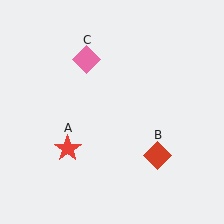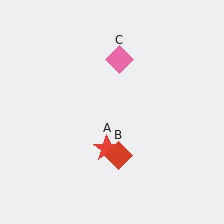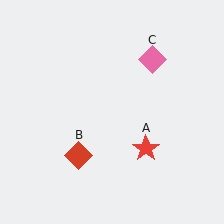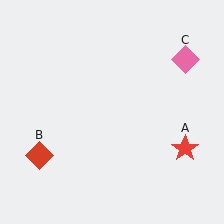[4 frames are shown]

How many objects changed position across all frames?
3 objects changed position: red star (object A), red diamond (object B), pink diamond (object C).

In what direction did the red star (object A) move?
The red star (object A) moved right.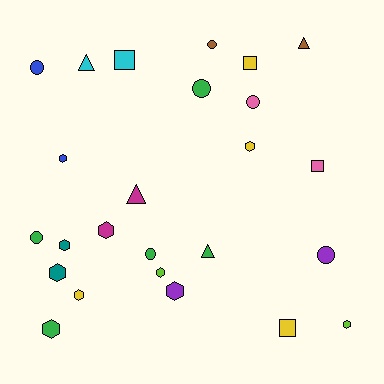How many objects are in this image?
There are 25 objects.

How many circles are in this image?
There are 7 circles.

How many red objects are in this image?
There are no red objects.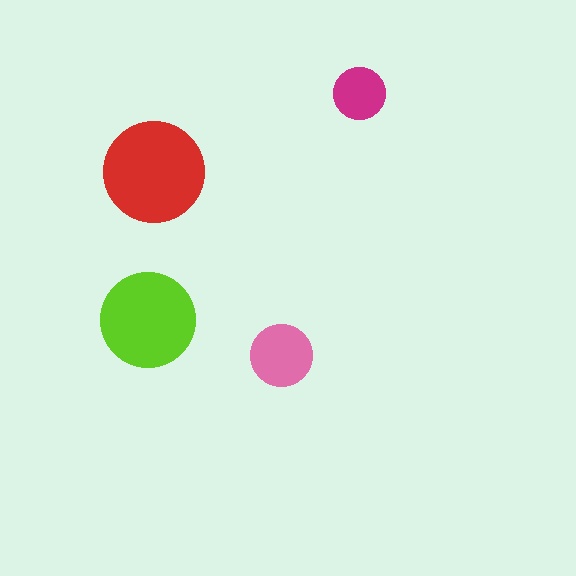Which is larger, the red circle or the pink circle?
The red one.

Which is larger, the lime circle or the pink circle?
The lime one.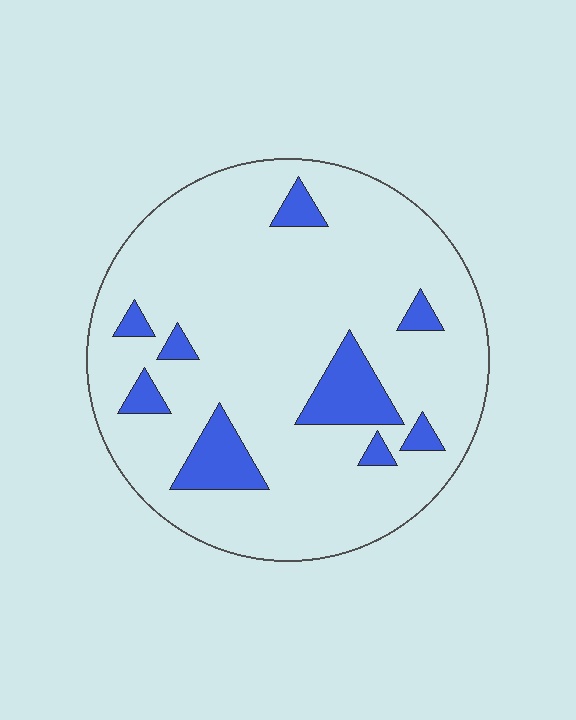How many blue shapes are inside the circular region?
9.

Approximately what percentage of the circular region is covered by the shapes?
Approximately 15%.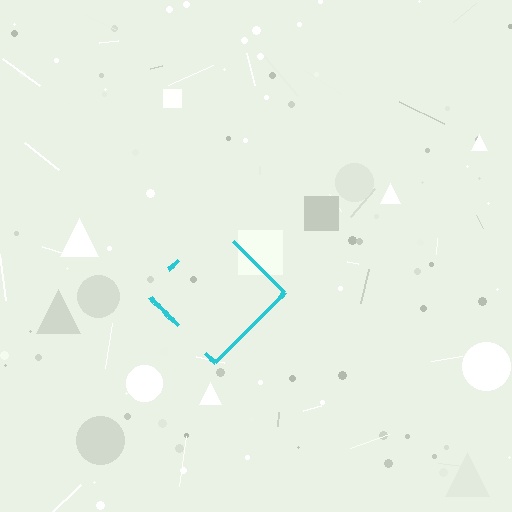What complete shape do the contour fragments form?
The contour fragments form a diamond.